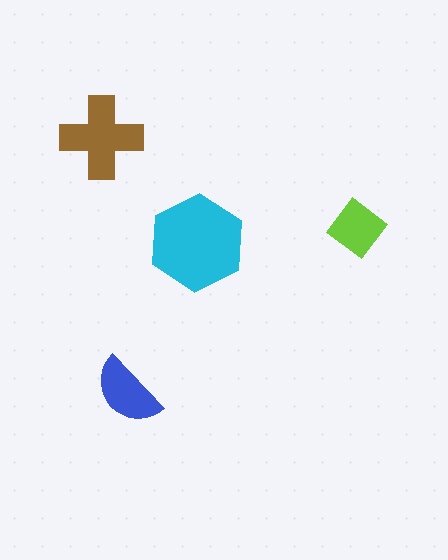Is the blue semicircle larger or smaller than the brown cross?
Smaller.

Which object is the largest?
The cyan hexagon.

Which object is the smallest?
The lime diamond.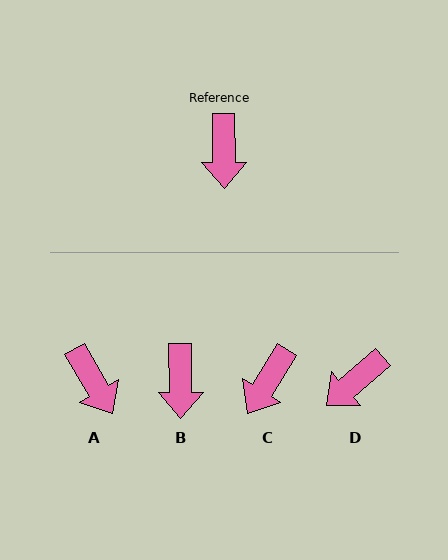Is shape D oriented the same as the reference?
No, it is off by about 50 degrees.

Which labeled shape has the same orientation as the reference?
B.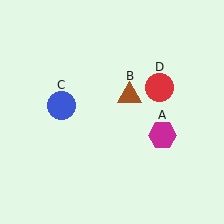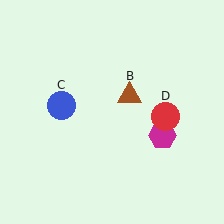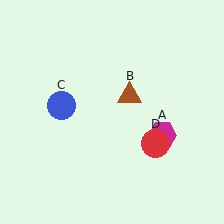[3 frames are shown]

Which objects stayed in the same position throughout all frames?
Magenta hexagon (object A) and brown triangle (object B) and blue circle (object C) remained stationary.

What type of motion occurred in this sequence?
The red circle (object D) rotated clockwise around the center of the scene.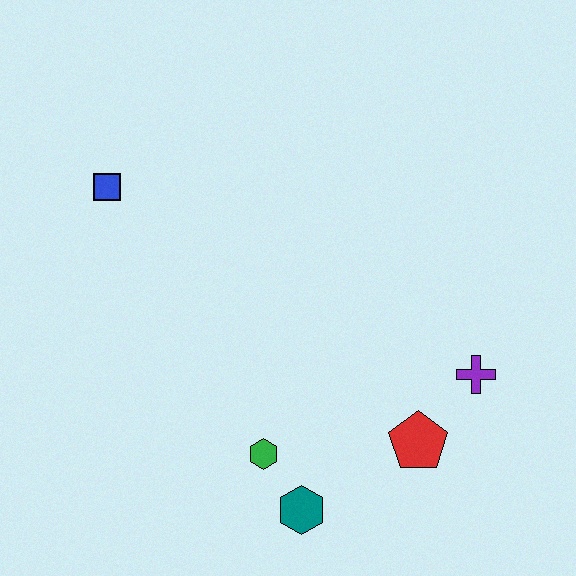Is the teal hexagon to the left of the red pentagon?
Yes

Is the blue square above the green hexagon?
Yes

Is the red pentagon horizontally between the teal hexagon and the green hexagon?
No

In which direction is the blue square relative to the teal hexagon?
The blue square is above the teal hexagon.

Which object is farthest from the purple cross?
The blue square is farthest from the purple cross.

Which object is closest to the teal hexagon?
The green hexagon is closest to the teal hexagon.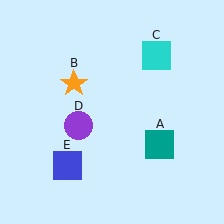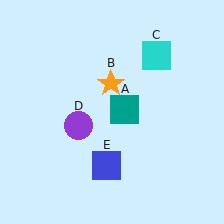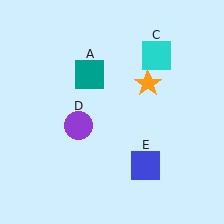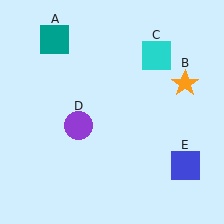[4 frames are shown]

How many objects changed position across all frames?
3 objects changed position: teal square (object A), orange star (object B), blue square (object E).